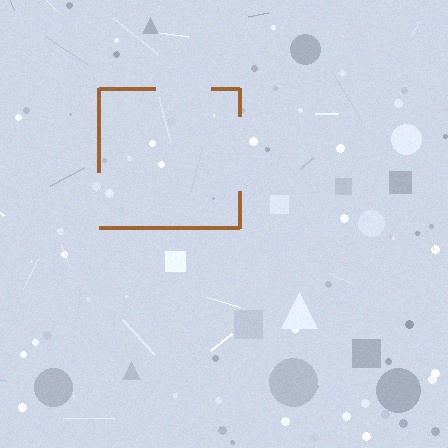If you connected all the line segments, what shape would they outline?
They would outline a square.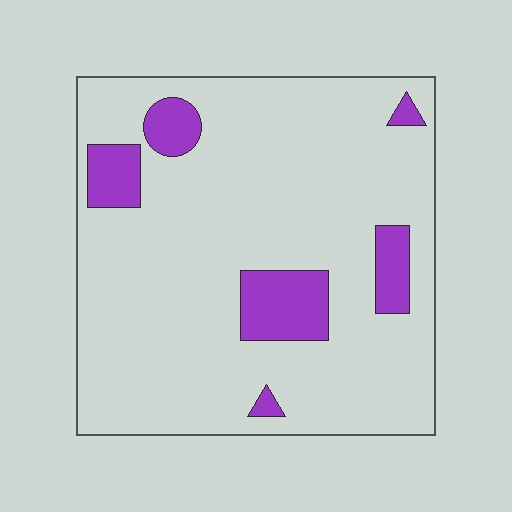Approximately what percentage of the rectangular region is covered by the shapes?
Approximately 15%.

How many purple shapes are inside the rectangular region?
6.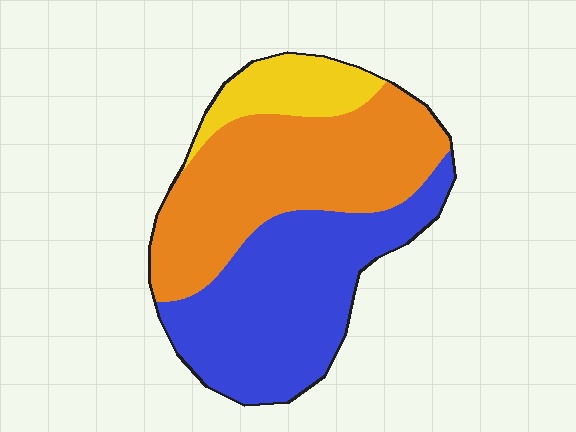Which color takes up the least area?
Yellow, at roughly 15%.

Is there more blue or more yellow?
Blue.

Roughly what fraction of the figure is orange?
Orange covers roughly 45% of the figure.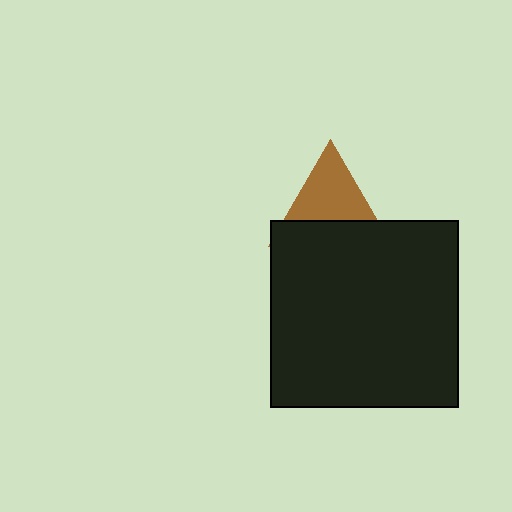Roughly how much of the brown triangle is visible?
About half of it is visible (roughly 55%).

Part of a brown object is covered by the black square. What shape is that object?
It is a triangle.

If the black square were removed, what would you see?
You would see the complete brown triangle.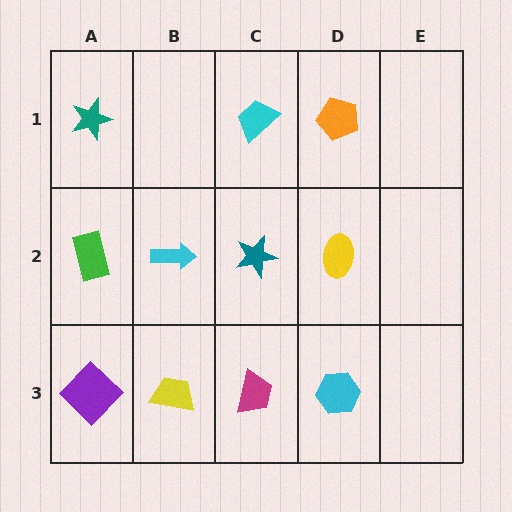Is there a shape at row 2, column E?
No, that cell is empty.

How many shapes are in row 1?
3 shapes.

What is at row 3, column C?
A magenta trapezoid.